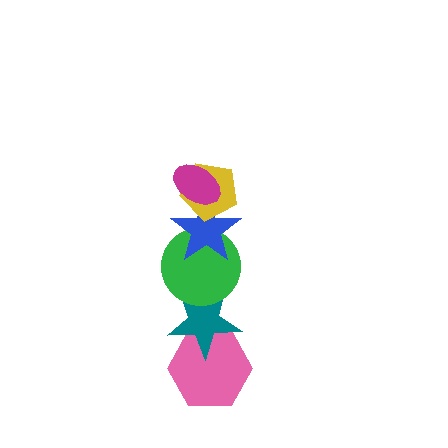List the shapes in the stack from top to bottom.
From top to bottom: the magenta ellipse, the yellow pentagon, the blue star, the green circle, the teal star, the pink hexagon.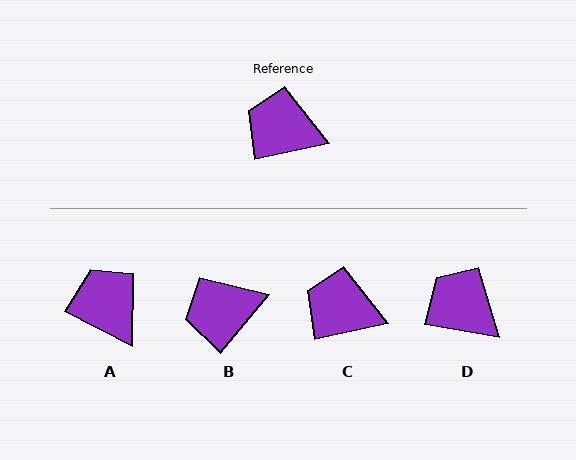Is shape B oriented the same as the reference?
No, it is off by about 38 degrees.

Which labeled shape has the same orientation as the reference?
C.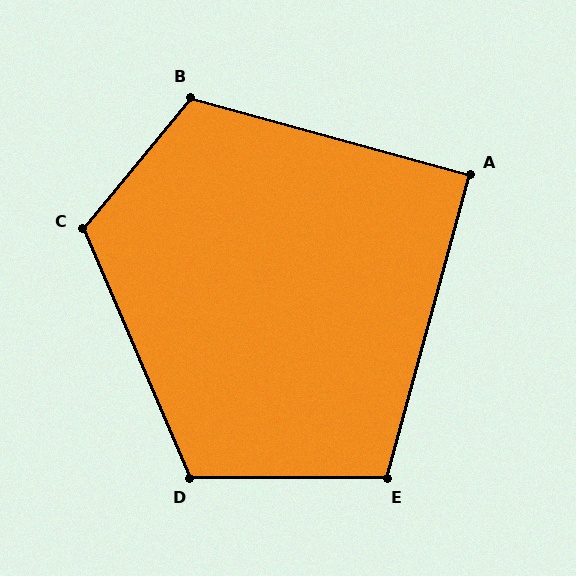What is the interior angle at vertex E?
Approximately 105 degrees (obtuse).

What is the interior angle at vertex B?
Approximately 114 degrees (obtuse).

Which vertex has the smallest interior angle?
A, at approximately 90 degrees.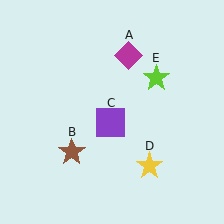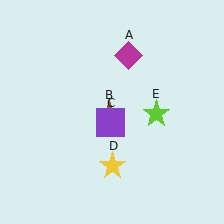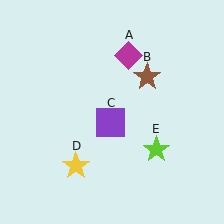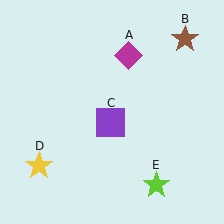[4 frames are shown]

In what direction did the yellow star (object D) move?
The yellow star (object D) moved left.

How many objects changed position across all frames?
3 objects changed position: brown star (object B), yellow star (object D), lime star (object E).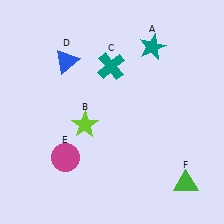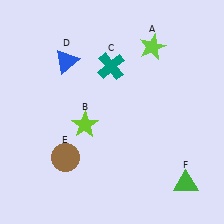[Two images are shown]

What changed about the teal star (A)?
In Image 1, A is teal. In Image 2, it changed to lime.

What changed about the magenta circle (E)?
In Image 1, E is magenta. In Image 2, it changed to brown.